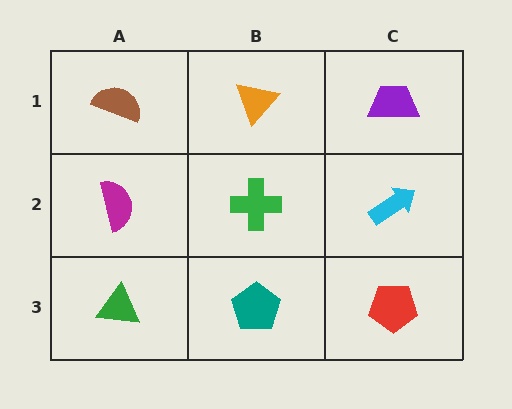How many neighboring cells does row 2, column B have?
4.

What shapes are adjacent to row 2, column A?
A brown semicircle (row 1, column A), a green triangle (row 3, column A), a green cross (row 2, column B).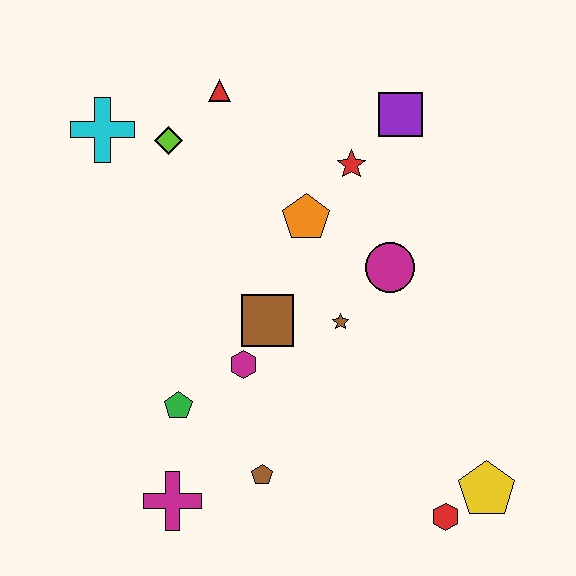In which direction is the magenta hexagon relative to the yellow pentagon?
The magenta hexagon is to the left of the yellow pentagon.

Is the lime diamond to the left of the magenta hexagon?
Yes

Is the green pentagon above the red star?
No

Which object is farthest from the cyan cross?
The yellow pentagon is farthest from the cyan cross.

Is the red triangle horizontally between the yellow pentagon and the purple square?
No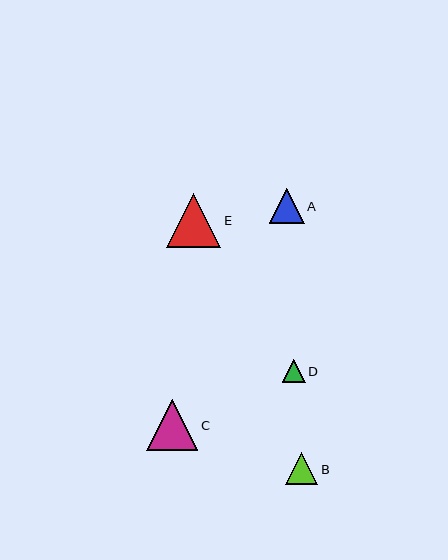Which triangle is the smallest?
Triangle D is the smallest with a size of approximately 23 pixels.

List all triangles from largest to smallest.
From largest to smallest: E, C, A, B, D.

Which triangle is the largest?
Triangle E is the largest with a size of approximately 54 pixels.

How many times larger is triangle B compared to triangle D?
Triangle B is approximately 1.4 times the size of triangle D.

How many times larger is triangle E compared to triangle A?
Triangle E is approximately 1.6 times the size of triangle A.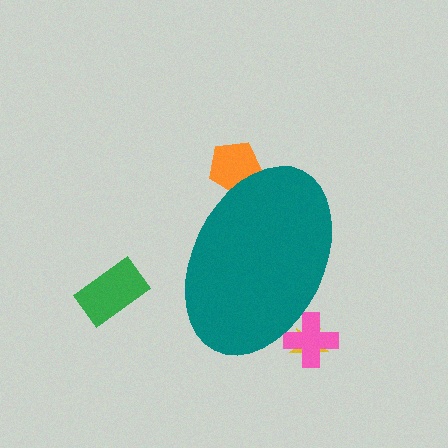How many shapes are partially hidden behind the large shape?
3 shapes are partially hidden.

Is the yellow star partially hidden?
Yes, the yellow star is partially hidden behind the teal ellipse.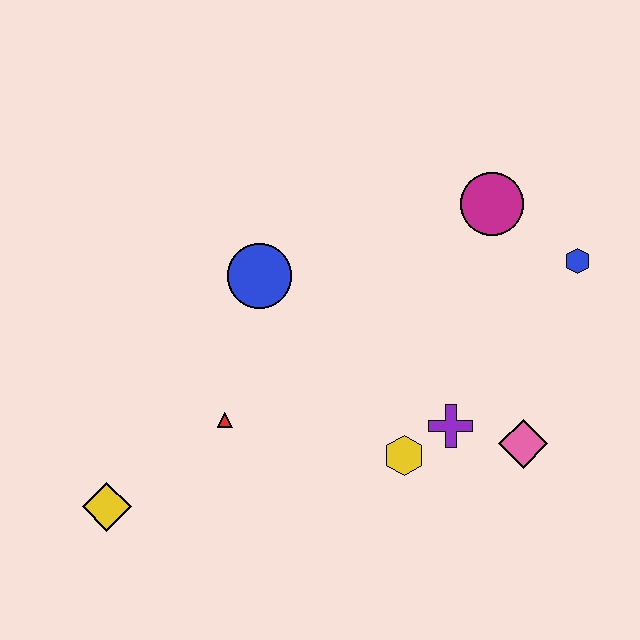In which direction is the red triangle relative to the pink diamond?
The red triangle is to the left of the pink diamond.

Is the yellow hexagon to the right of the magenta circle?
No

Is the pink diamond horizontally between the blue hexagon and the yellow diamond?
Yes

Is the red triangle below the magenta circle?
Yes